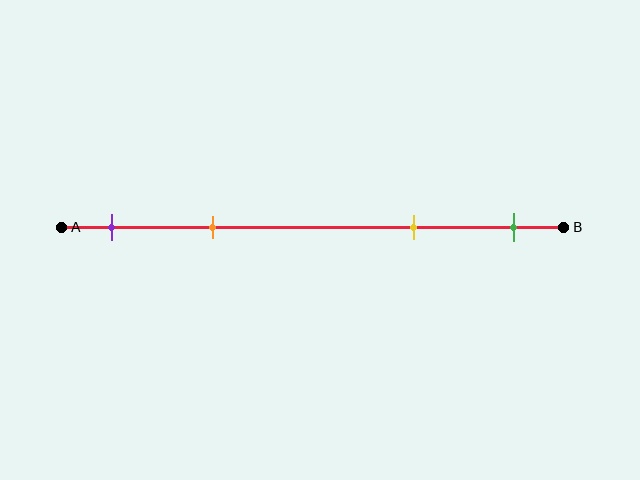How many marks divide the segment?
There are 4 marks dividing the segment.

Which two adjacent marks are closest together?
The purple and orange marks are the closest adjacent pair.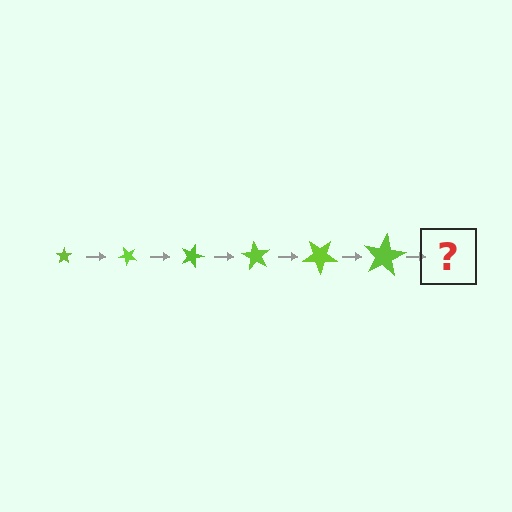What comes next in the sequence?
The next element should be a star, larger than the previous one and rotated 270 degrees from the start.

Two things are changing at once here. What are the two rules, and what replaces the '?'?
The two rules are that the star grows larger each step and it rotates 45 degrees each step. The '?' should be a star, larger than the previous one and rotated 270 degrees from the start.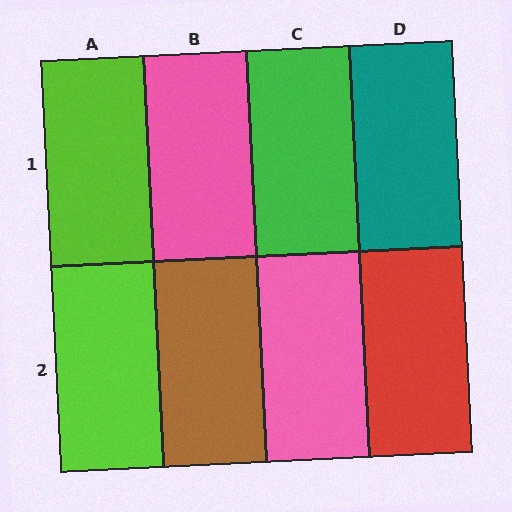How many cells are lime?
2 cells are lime.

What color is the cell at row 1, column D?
Teal.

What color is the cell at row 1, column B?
Pink.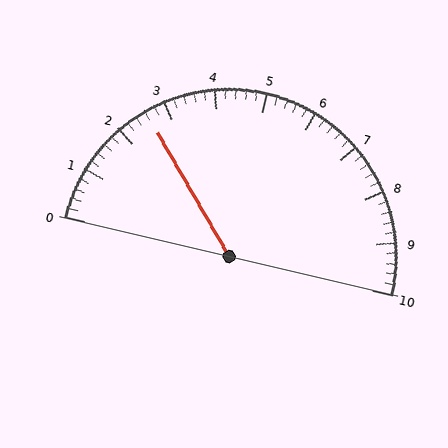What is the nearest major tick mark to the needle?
The nearest major tick mark is 3.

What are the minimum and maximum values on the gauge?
The gauge ranges from 0 to 10.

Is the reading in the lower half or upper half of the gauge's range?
The reading is in the lower half of the range (0 to 10).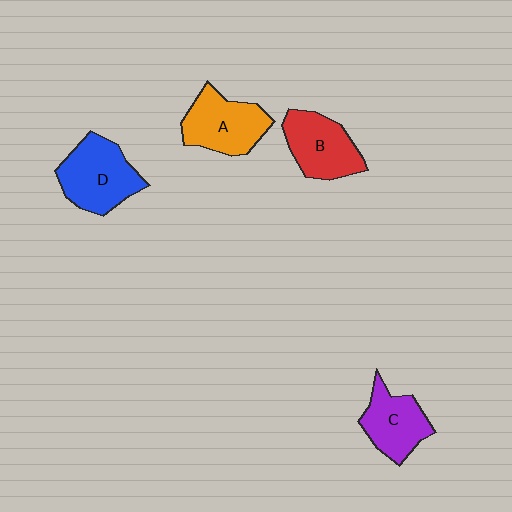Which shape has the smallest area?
Shape C (purple).